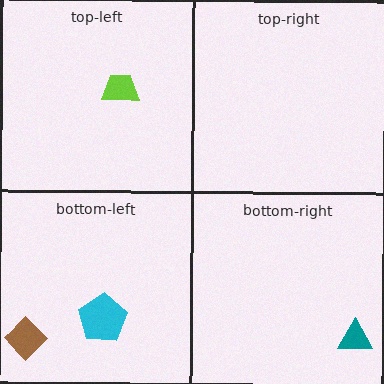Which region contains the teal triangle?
The bottom-right region.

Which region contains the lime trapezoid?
The top-left region.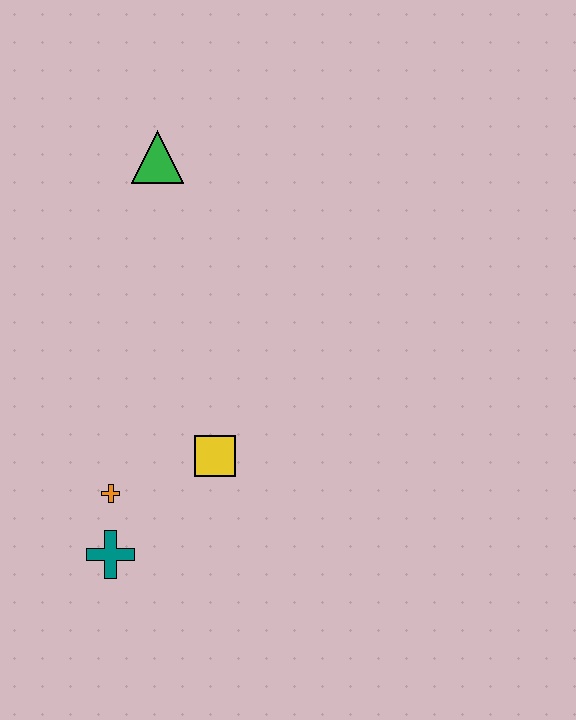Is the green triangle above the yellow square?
Yes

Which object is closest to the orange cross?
The teal cross is closest to the orange cross.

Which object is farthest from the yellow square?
The green triangle is farthest from the yellow square.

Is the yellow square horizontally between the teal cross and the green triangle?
No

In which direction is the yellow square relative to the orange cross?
The yellow square is to the right of the orange cross.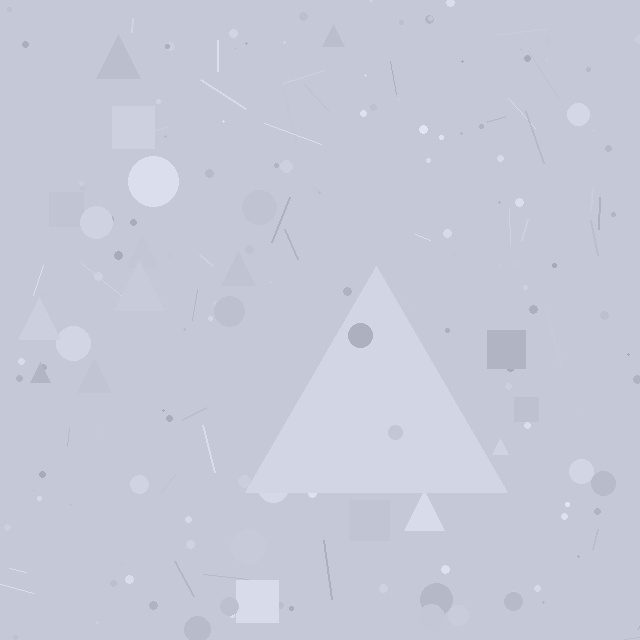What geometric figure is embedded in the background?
A triangle is embedded in the background.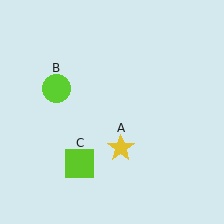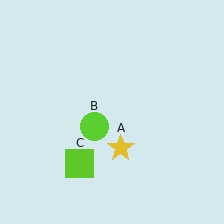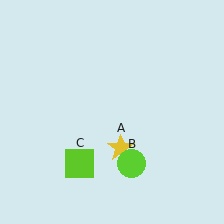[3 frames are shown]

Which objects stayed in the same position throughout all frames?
Yellow star (object A) and lime square (object C) remained stationary.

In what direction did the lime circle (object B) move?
The lime circle (object B) moved down and to the right.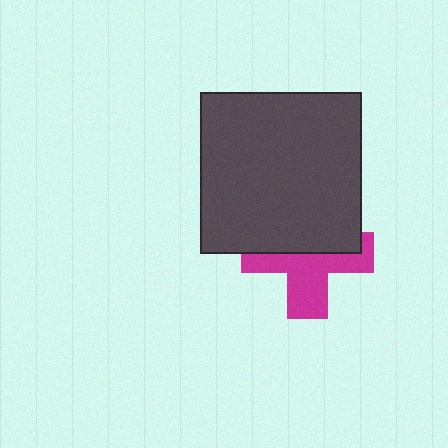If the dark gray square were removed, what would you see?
You would see the complete magenta cross.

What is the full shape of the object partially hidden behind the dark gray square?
The partially hidden object is a magenta cross.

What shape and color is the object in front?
The object in front is a dark gray square.